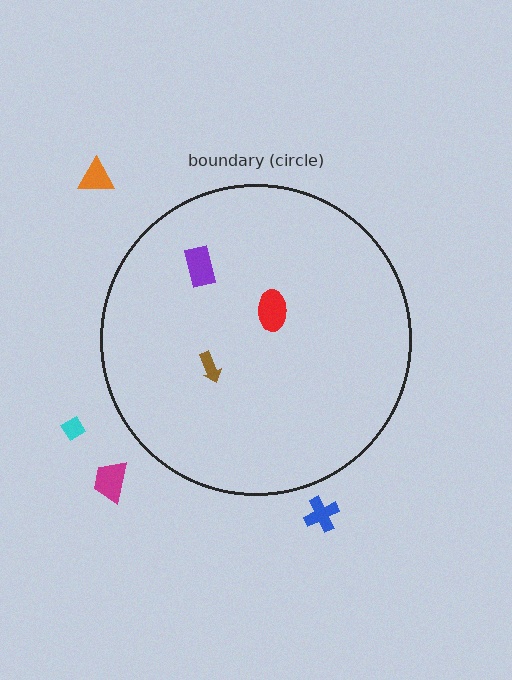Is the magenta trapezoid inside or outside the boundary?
Outside.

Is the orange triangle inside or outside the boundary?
Outside.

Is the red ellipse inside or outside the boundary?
Inside.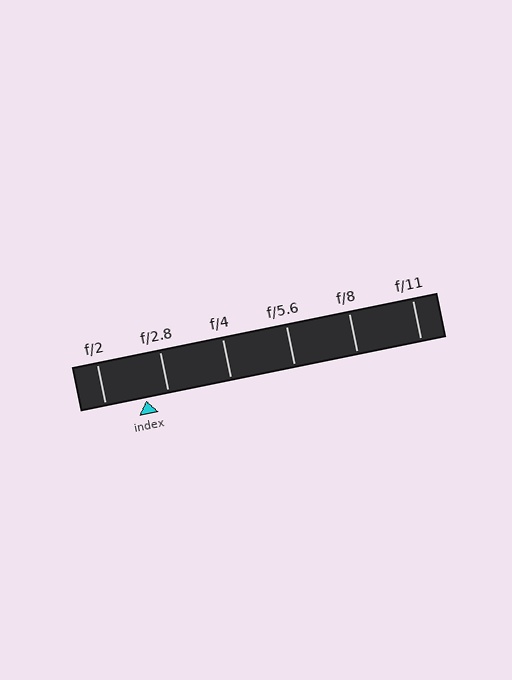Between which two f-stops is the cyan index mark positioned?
The index mark is between f/2 and f/2.8.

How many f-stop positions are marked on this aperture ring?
There are 6 f-stop positions marked.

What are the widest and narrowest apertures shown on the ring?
The widest aperture shown is f/2 and the narrowest is f/11.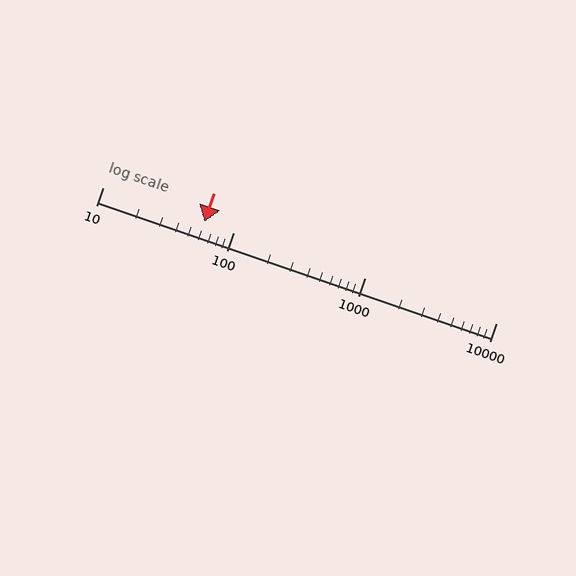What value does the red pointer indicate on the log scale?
The pointer indicates approximately 60.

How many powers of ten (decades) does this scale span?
The scale spans 3 decades, from 10 to 10000.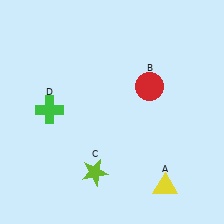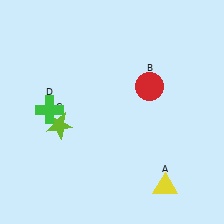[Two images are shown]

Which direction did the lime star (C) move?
The lime star (C) moved up.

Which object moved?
The lime star (C) moved up.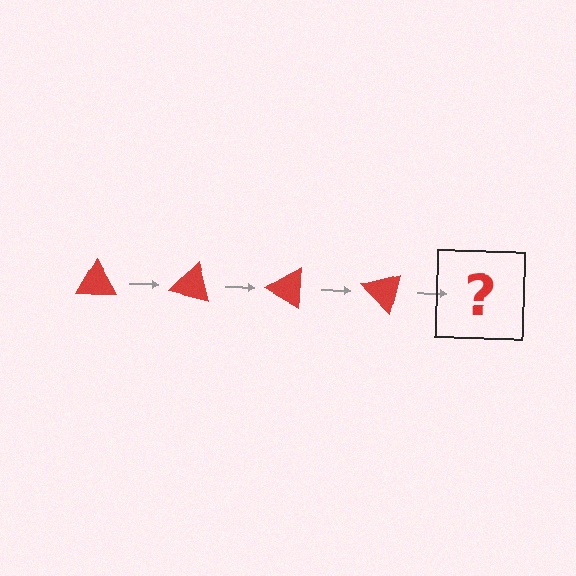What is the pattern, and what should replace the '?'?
The pattern is that the triangle rotates 15 degrees each step. The '?' should be a red triangle rotated 60 degrees.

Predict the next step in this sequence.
The next step is a red triangle rotated 60 degrees.